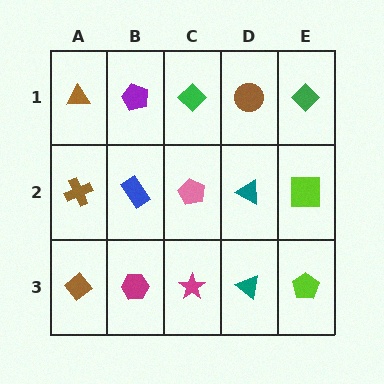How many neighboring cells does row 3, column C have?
3.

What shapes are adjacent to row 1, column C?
A pink pentagon (row 2, column C), a purple pentagon (row 1, column B), a brown circle (row 1, column D).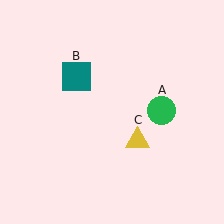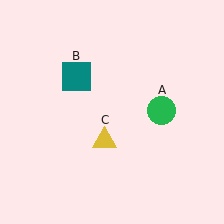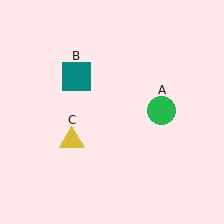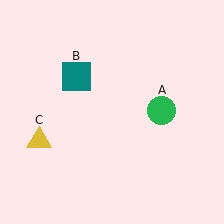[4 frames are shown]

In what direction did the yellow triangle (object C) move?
The yellow triangle (object C) moved left.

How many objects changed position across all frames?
1 object changed position: yellow triangle (object C).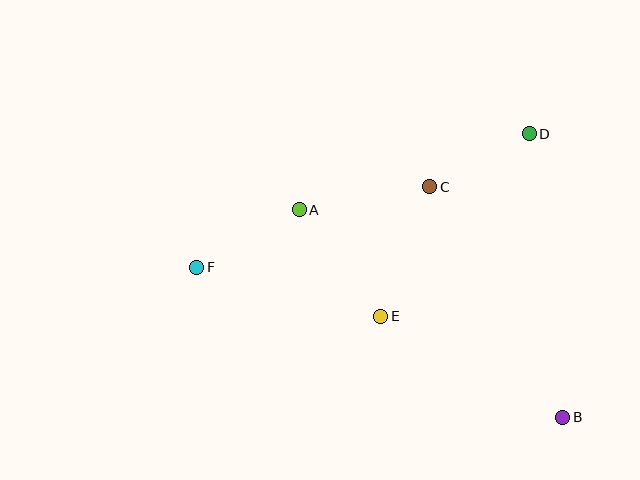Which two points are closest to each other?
Points C and D are closest to each other.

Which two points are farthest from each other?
Points B and F are farthest from each other.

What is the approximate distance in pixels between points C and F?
The distance between C and F is approximately 247 pixels.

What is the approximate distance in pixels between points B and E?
The distance between B and E is approximately 208 pixels.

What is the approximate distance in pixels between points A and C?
The distance between A and C is approximately 133 pixels.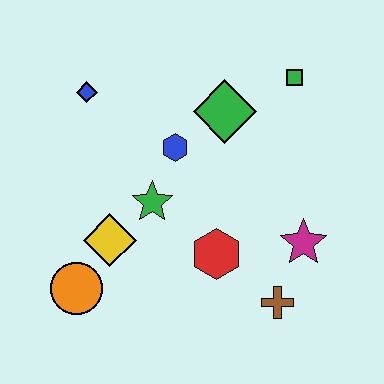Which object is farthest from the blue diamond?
The brown cross is farthest from the blue diamond.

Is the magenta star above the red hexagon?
Yes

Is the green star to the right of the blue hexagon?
No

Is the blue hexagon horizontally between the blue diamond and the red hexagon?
Yes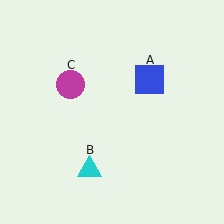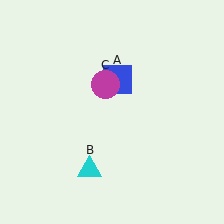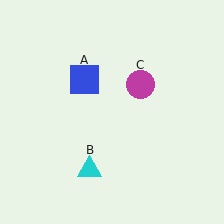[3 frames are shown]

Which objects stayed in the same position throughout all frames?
Cyan triangle (object B) remained stationary.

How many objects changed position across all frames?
2 objects changed position: blue square (object A), magenta circle (object C).